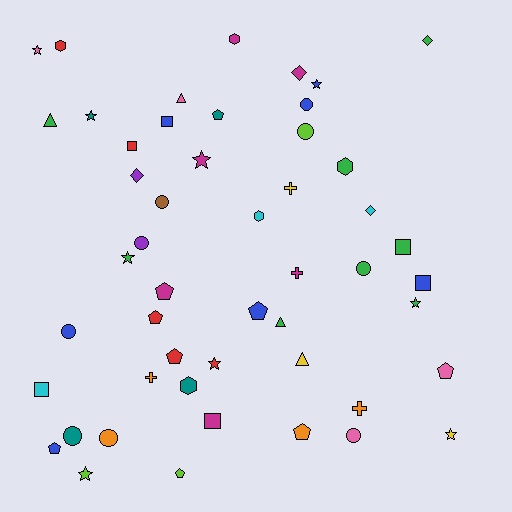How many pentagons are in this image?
There are 9 pentagons.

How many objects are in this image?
There are 50 objects.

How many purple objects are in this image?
There are 2 purple objects.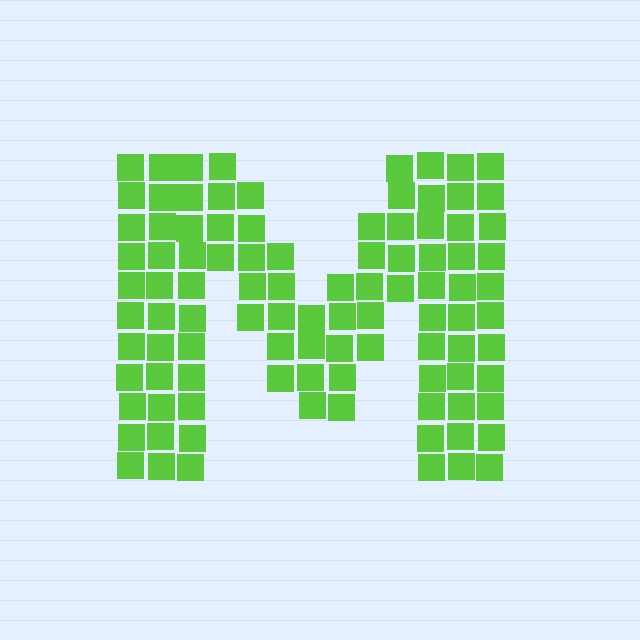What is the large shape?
The large shape is the letter M.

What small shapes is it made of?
It is made of small squares.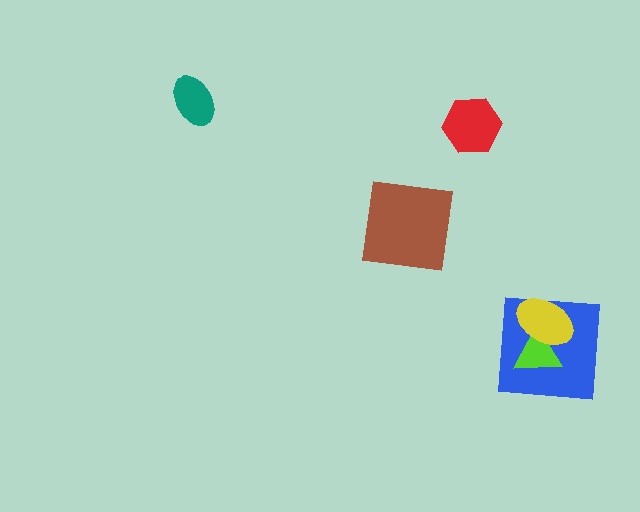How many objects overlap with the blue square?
2 objects overlap with the blue square.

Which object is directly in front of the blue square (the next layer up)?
The lime triangle is directly in front of the blue square.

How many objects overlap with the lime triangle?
2 objects overlap with the lime triangle.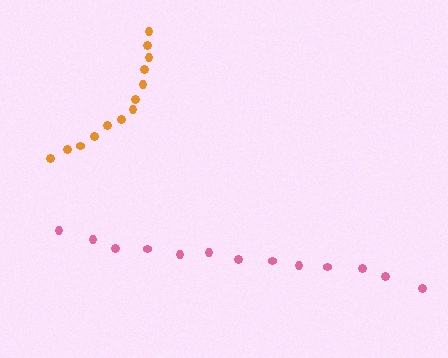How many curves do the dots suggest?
There are 2 distinct paths.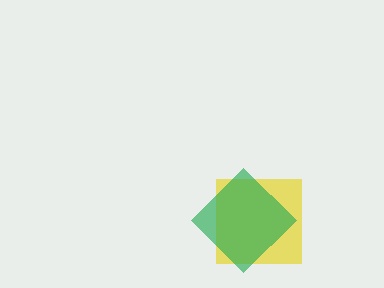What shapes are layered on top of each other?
The layered shapes are: a yellow square, a green diamond.